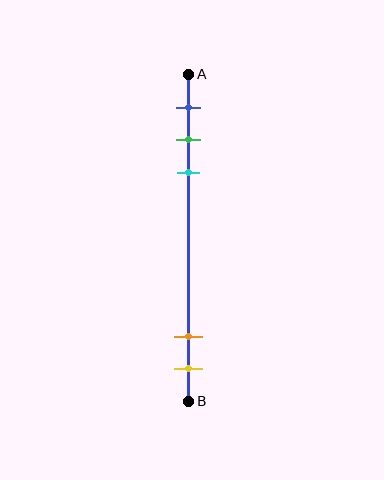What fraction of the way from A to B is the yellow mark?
The yellow mark is approximately 90% (0.9) of the way from A to B.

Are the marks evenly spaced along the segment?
No, the marks are not evenly spaced.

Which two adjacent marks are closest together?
The green and cyan marks are the closest adjacent pair.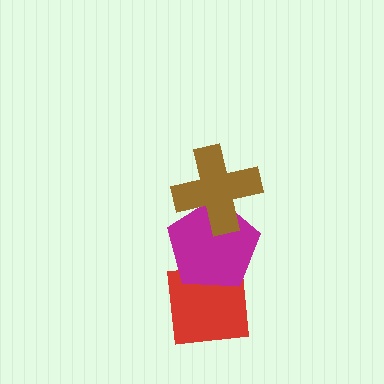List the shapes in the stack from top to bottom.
From top to bottom: the brown cross, the magenta pentagon, the red square.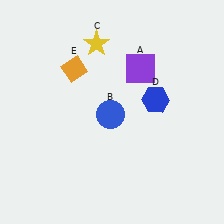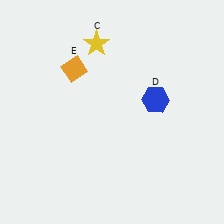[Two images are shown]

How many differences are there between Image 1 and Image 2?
There are 2 differences between the two images.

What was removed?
The blue circle (B), the purple square (A) were removed in Image 2.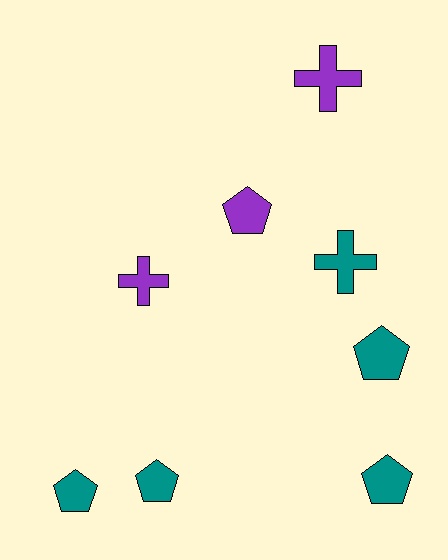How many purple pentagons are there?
There is 1 purple pentagon.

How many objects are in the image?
There are 8 objects.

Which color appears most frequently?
Teal, with 5 objects.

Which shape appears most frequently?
Pentagon, with 5 objects.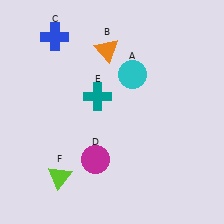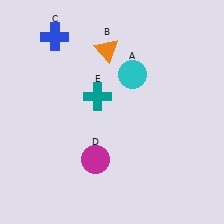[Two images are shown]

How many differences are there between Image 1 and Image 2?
There is 1 difference between the two images.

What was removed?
The lime triangle (F) was removed in Image 2.